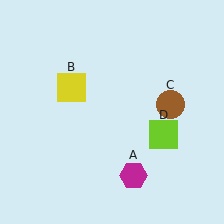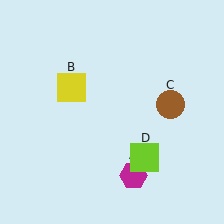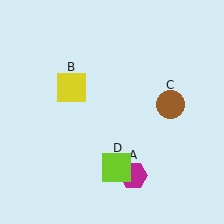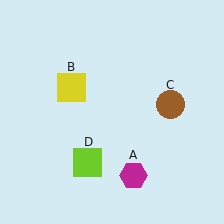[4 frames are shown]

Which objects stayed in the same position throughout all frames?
Magenta hexagon (object A) and yellow square (object B) and brown circle (object C) remained stationary.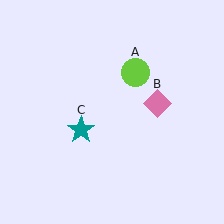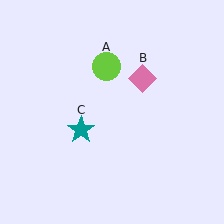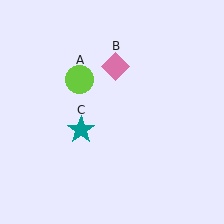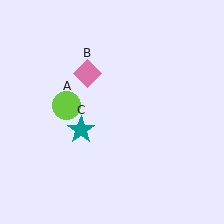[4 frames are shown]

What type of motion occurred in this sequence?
The lime circle (object A), pink diamond (object B) rotated counterclockwise around the center of the scene.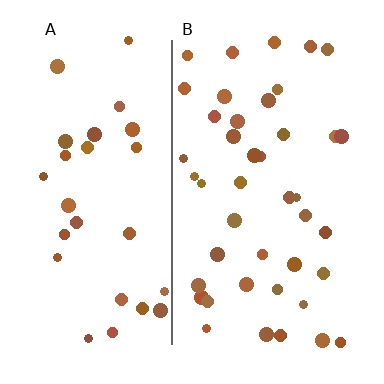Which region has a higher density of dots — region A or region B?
B (the right).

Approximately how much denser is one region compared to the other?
Approximately 1.5× — region B over region A.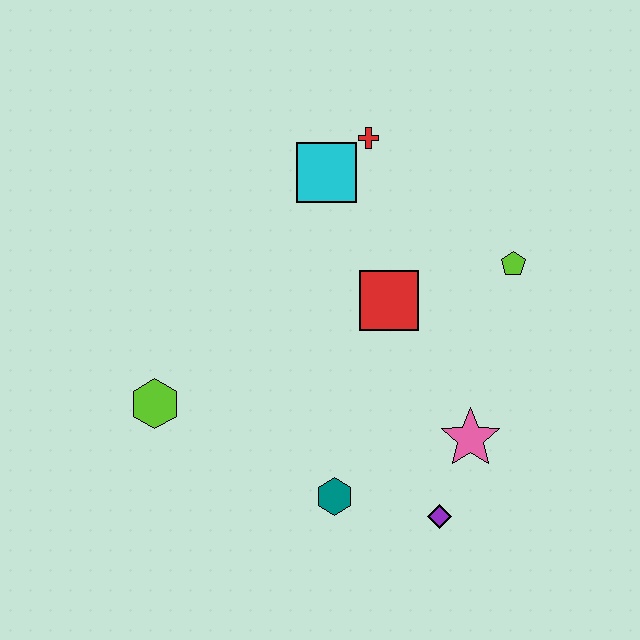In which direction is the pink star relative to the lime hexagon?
The pink star is to the right of the lime hexagon.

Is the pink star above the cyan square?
No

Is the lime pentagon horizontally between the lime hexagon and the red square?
No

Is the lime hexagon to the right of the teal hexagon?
No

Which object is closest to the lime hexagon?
The teal hexagon is closest to the lime hexagon.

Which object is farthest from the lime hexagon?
The lime pentagon is farthest from the lime hexagon.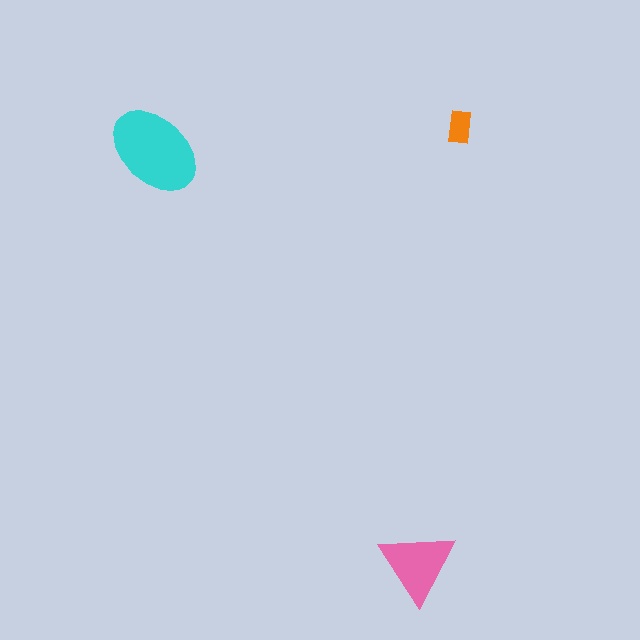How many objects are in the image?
There are 3 objects in the image.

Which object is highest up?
The orange rectangle is topmost.